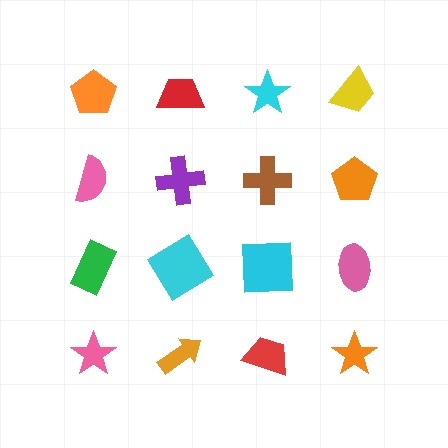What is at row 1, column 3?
A cyan star.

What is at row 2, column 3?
A brown cross.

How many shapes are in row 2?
4 shapes.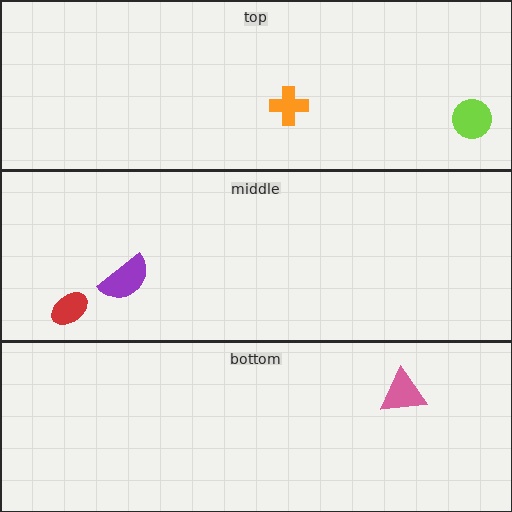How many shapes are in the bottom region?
1.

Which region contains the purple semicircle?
The middle region.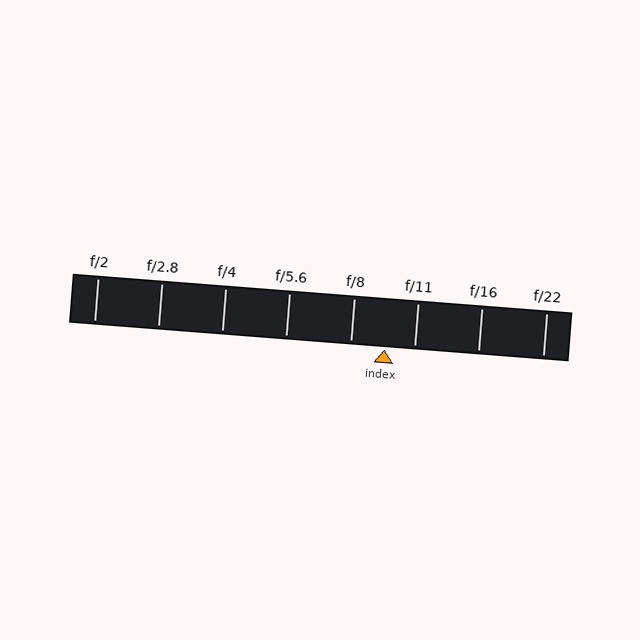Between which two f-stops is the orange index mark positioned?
The index mark is between f/8 and f/11.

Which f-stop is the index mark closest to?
The index mark is closest to f/11.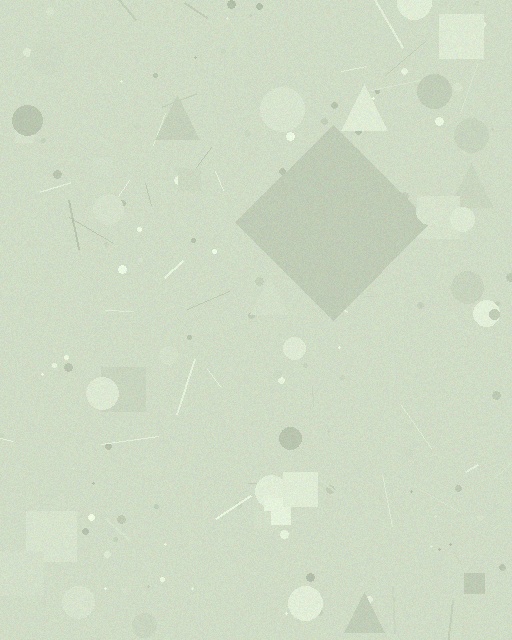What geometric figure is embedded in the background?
A diamond is embedded in the background.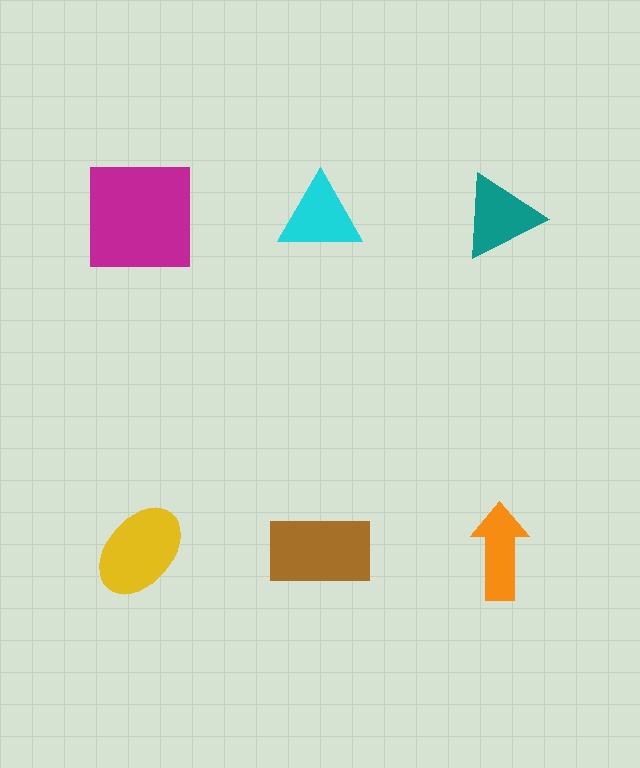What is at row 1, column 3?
A teal triangle.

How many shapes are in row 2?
3 shapes.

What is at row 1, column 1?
A magenta square.